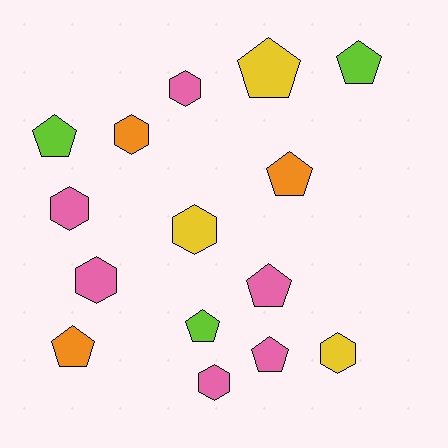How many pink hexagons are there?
There are 4 pink hexagons.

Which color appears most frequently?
Pink, with 6 objects.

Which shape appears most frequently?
Pentagon, with 8 objects.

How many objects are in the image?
There are 15 objects.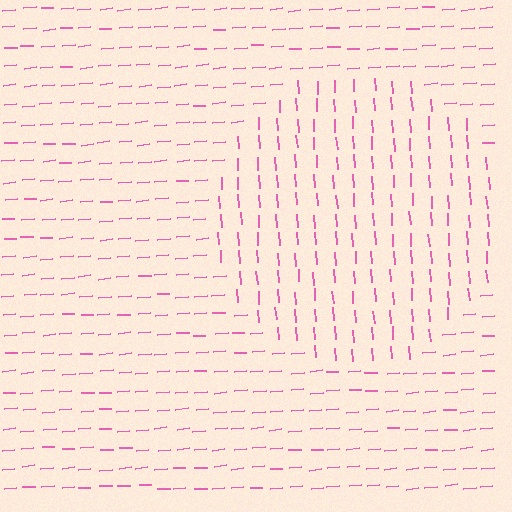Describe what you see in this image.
The image is filled with small pink line segments. A circle region in the image has lines oriented differently from the surrounding lines, creating a visible texture boundary.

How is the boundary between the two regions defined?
The boundary is defined purely by a change in line orientation (approximately 89 degrees difference). All lines are the same color and thickness.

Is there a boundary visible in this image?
Yes, there is a texture boundary formed by a change in line orientation.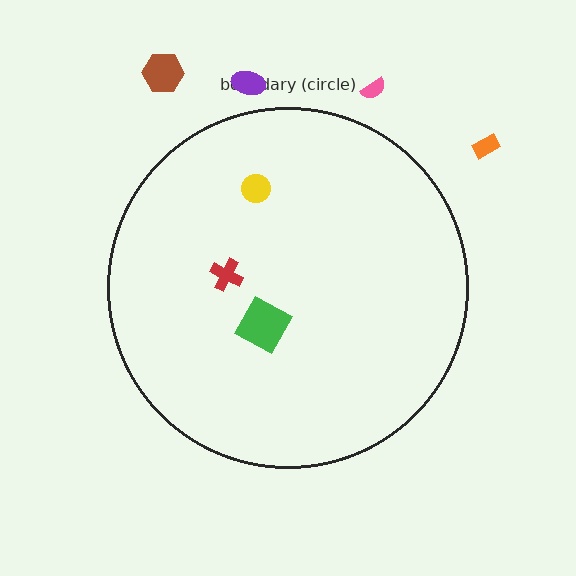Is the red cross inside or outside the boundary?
Inside.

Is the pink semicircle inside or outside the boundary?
Outside.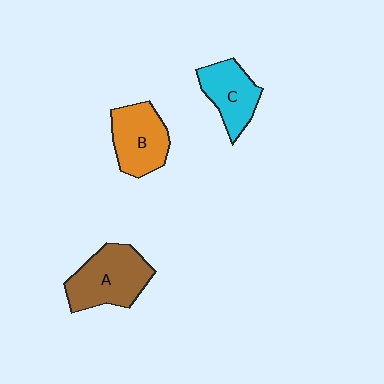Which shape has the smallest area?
Shape C (cyan).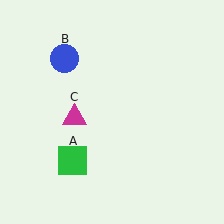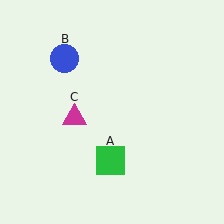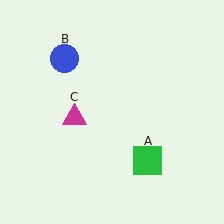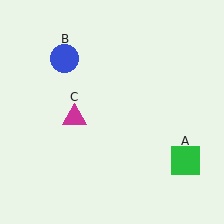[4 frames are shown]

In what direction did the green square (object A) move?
The green square (object A) moved right.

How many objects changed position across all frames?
1 object changed position: green square (object A).